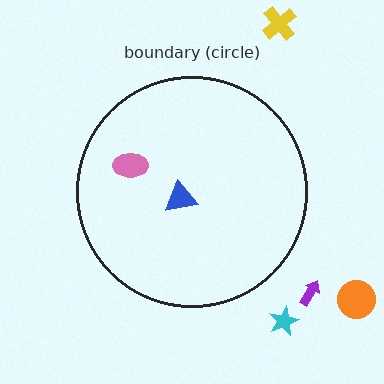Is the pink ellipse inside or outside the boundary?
Inside.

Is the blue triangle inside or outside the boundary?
Inside.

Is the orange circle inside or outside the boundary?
Outside.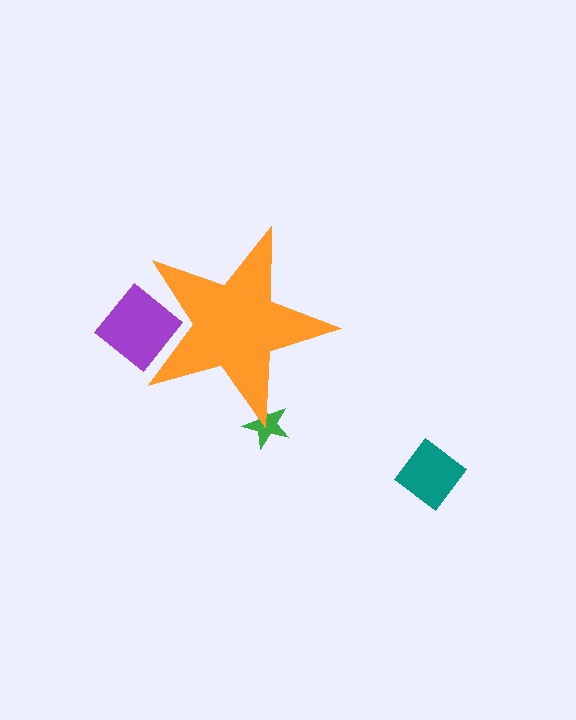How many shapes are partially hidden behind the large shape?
2 shapes are partially hidden.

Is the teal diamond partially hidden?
No, the teal diamond is fully visible.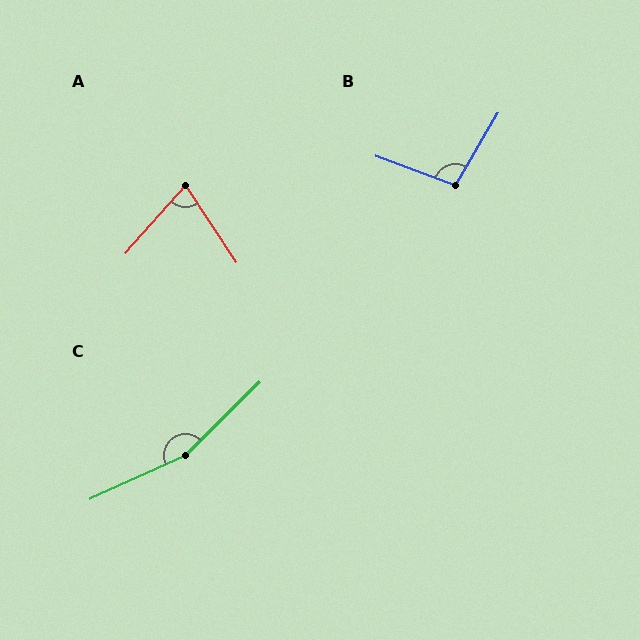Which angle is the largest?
C, at approximately 160 degrees.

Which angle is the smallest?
A, at approximately 75 degrees.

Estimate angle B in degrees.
Approximately 100 degrees.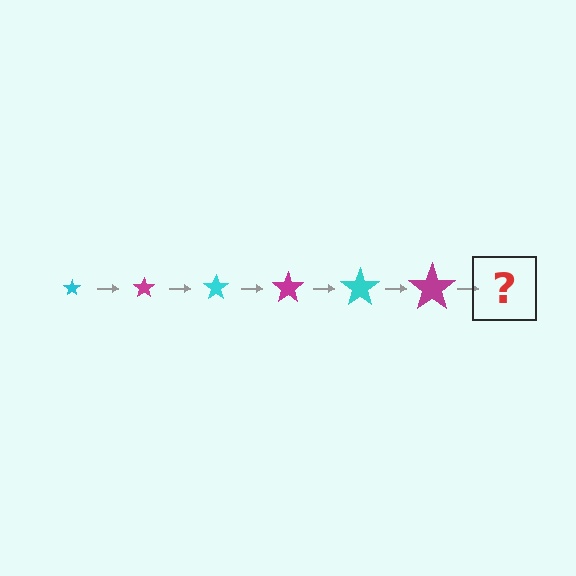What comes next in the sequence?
The next element should be a cyan star, larger than the previous one.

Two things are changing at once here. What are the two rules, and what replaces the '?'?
The two rules are that the star grows larger each step and the color cycles through cyan and magenta. The '?' should be a cyan star, larger than the previous one.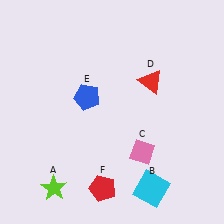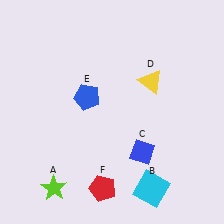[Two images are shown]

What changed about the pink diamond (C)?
In Image 1, C is pink. In Image 2, it changed to blue.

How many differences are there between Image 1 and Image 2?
There are 2 differences between the two images.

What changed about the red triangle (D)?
In Image 1, D is red. In Image 2, it changed to yellow.